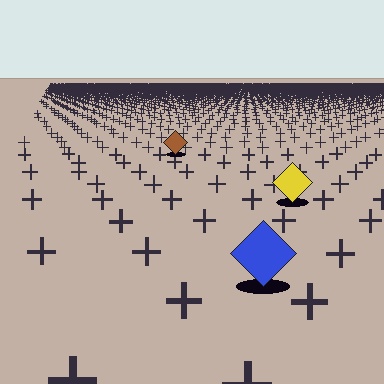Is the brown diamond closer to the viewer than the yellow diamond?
No. The yellow diamond is closer — you can tell from the texture gradient: the ground texture is coarser near it.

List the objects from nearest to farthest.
From nearest to farthest: the blue diamond, the yellow diamond, the brown diamond.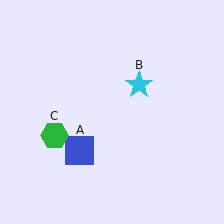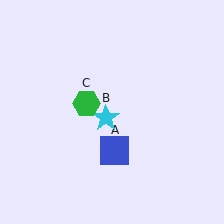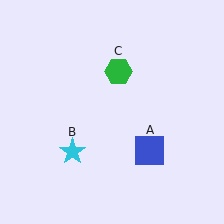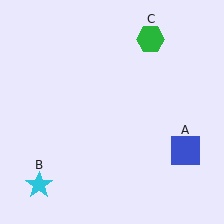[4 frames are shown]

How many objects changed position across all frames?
3 objects changed position: blue square (object A), cyan star (object B), green hexagon (object C).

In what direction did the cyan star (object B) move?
The cyan star (object B) moved down and to the left.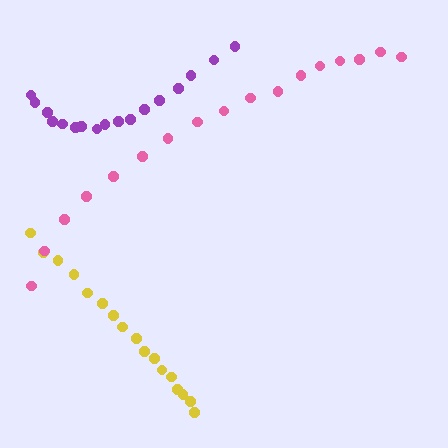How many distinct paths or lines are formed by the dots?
There are 3 distinct paths.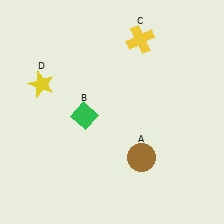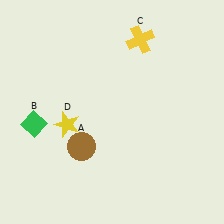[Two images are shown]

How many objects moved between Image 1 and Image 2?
3 objects moved between the two images.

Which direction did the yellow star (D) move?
The yellow star (D) moved down.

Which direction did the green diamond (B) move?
The green diamond (B) moved left.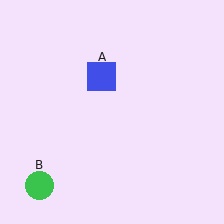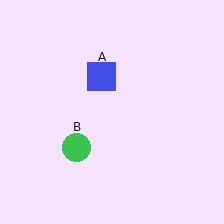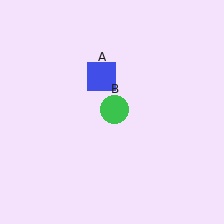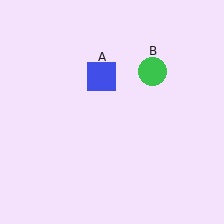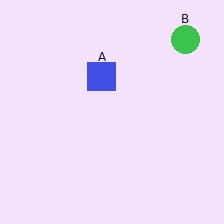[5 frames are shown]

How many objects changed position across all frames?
1 object changed position: green circle (object B).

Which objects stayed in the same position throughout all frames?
Blue square (object A) remained stationary.